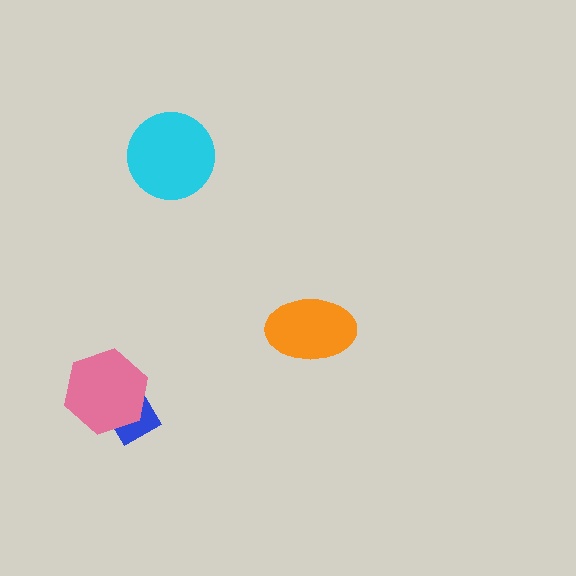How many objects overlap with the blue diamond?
1 object overlaps with the blue diamond.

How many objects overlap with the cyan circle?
0 objects overlap with the cyan circle.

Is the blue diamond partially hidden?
Yes, it is partially covered by another shape.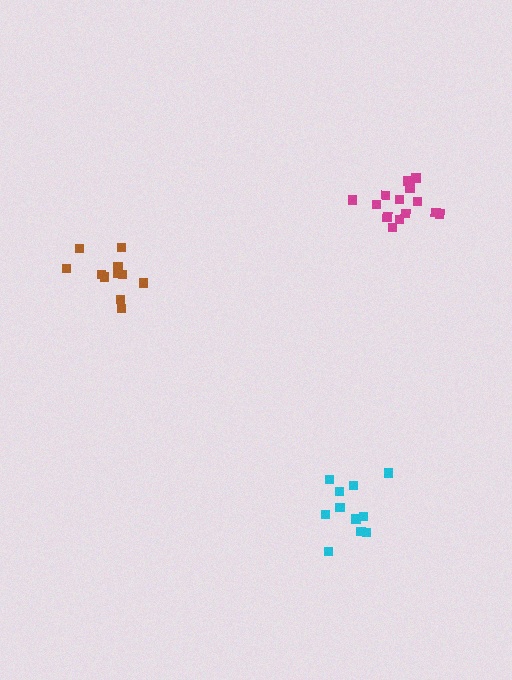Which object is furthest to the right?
The magenta cluster is rightmost.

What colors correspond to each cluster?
The clusters are colored: magenta, brown, cyan.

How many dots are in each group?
Group 1: 14 dots, Group 2: 11 dots, Group 3: 11 dots (36 total).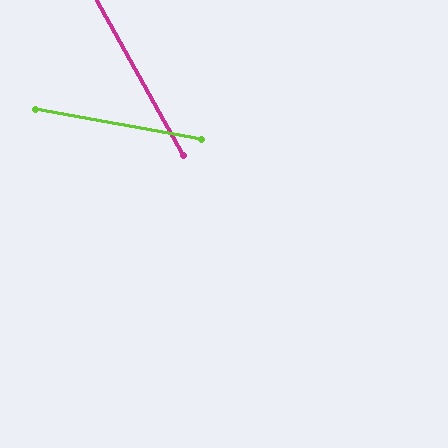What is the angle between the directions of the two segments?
Approximately 51 degrees.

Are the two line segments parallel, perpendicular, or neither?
Neither parallel nor perpendicular — they differ by about 51°.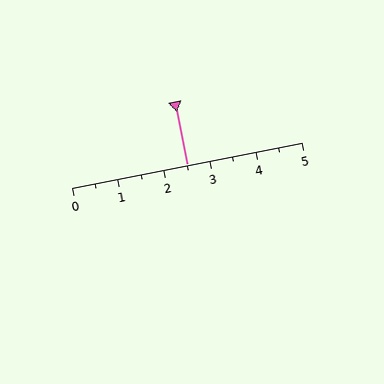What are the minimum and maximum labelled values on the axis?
The axis runs from 0 to 5.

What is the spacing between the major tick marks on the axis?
The major ticks are spaced 1 apart.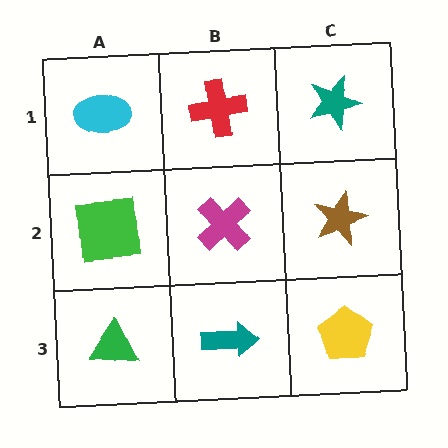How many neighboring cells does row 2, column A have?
3.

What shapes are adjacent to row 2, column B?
A red cross (row 1, column B), a teal arrow (row 3, column B), a green square (row 2, column A), a brown star (row 2, column C).